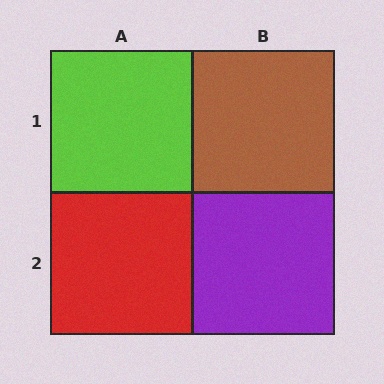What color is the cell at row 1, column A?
Lime.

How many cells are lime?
1 cell is lime.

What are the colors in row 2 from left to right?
Red, purple.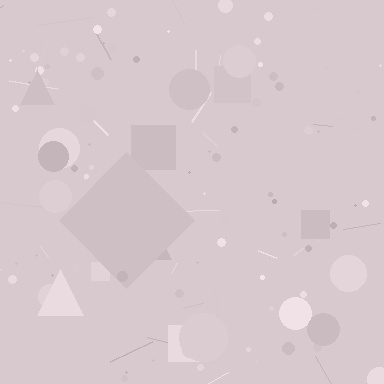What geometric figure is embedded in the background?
A diamond is embedded in the background.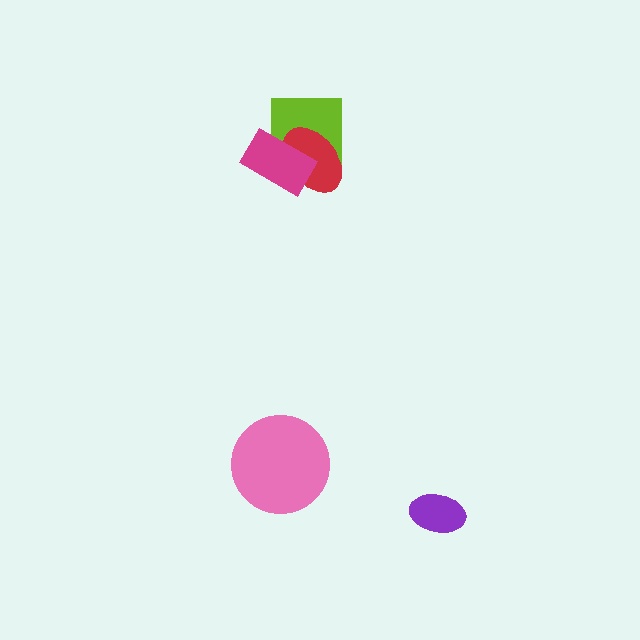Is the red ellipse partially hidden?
Yes, it is partially covered by another shape.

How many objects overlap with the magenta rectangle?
2 objects overlap with the magenta rectangle.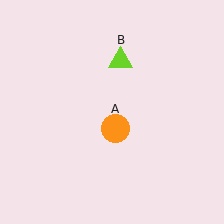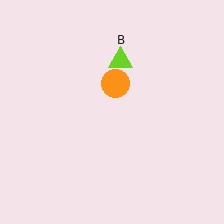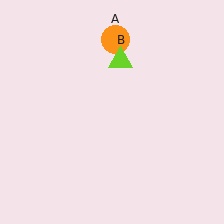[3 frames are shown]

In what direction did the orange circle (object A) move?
The orange circle (object A) moved up.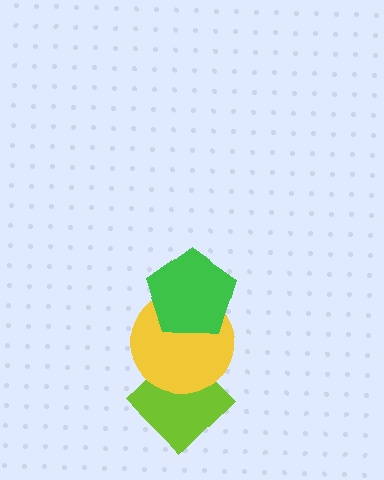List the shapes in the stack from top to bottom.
From top to bottom: the green pentagon, the yellow circle, the lime diamond.